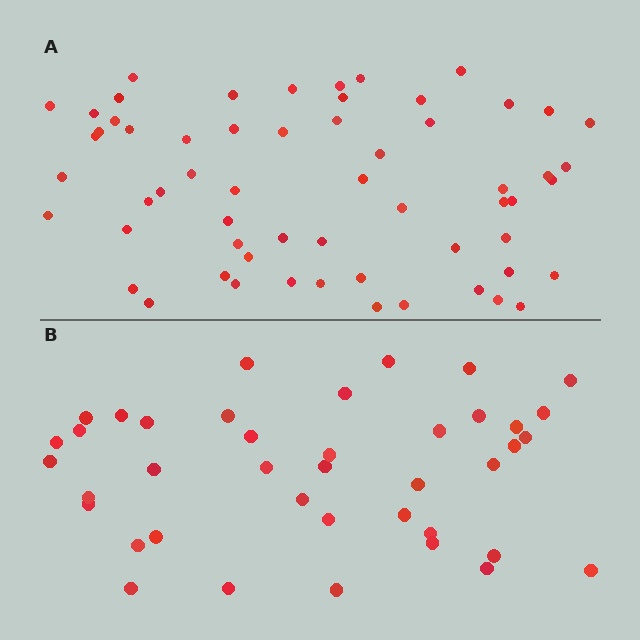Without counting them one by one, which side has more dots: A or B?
Region A (the top region) has more dots.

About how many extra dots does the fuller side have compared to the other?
Region A has approximately 20 more dots than region B.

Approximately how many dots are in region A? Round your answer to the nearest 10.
About 60 dots.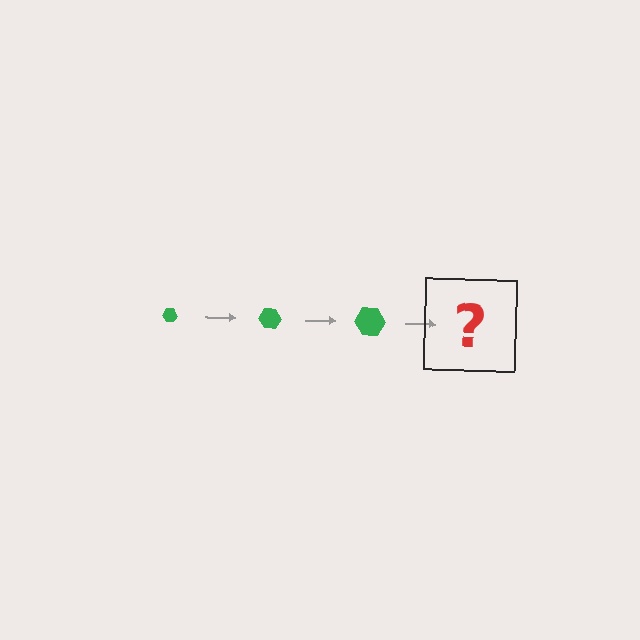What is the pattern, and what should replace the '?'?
The pattern is that the hexagon gets progressively larger each step. The '?' should be a green hexagon, larger than the previous one.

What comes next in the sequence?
The next element should be a green hexagon, larger than the previous one.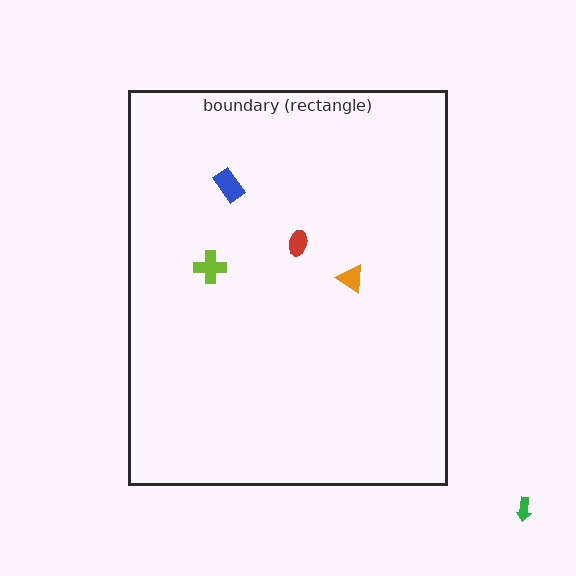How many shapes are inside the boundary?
4 inside, 1 outside.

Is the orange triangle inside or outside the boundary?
Inside.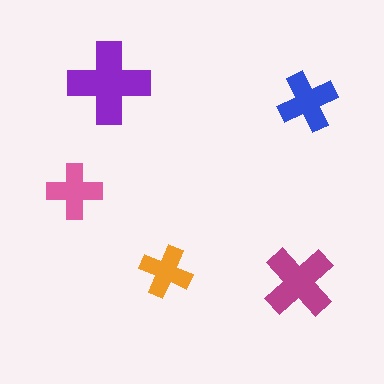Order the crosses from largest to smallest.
the purple one, the magenta one, the blue one, the pink one, the orange one.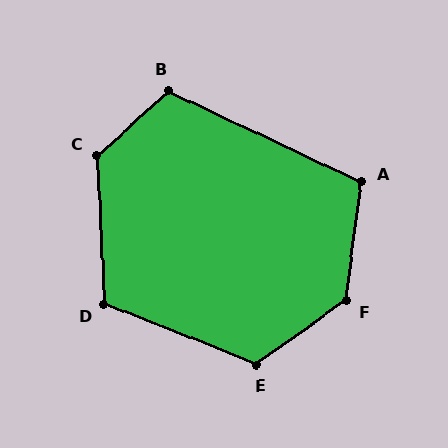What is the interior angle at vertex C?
Approximately 129 degrees (obtuse).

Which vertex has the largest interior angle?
F, at approximately 133 degrees.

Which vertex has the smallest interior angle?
A, at approximately 108 degrees.